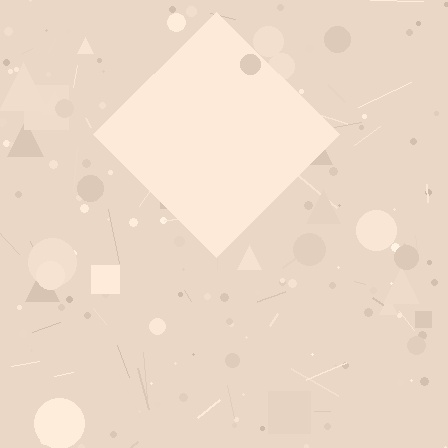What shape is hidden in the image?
A diamond is hidden in the image.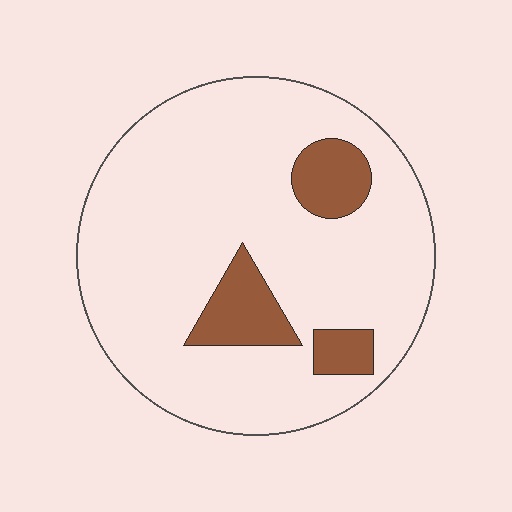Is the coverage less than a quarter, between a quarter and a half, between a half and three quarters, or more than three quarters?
Less than a quarter.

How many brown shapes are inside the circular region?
3.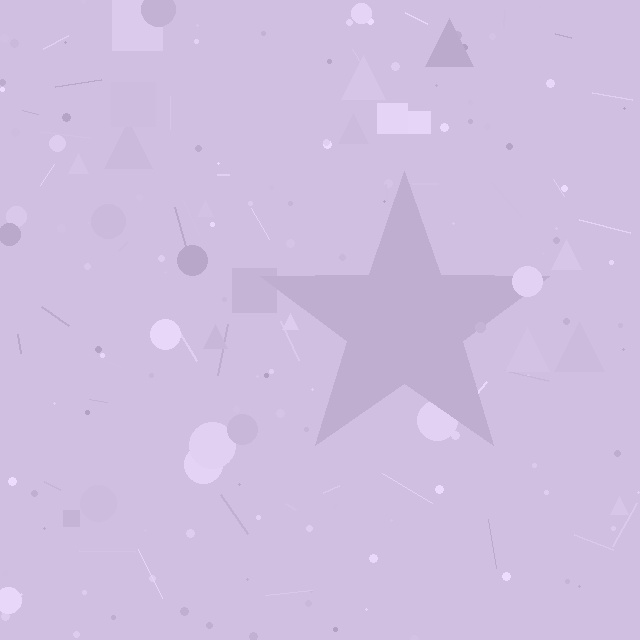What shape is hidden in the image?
A star is hidden in the image.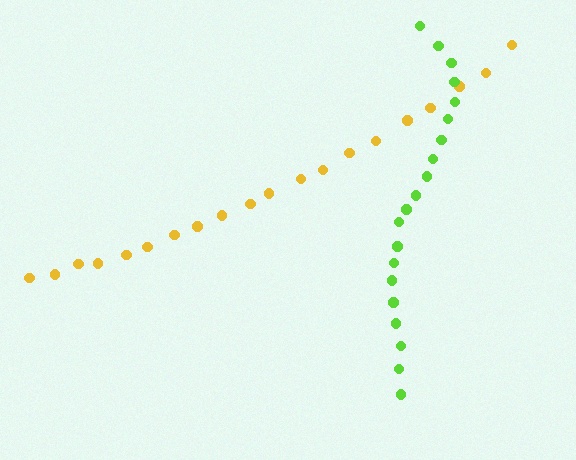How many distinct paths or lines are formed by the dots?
There are 2 distinct paths.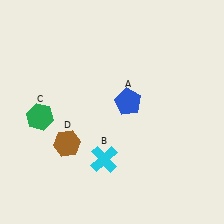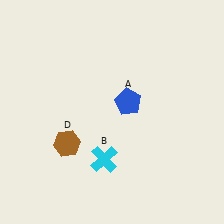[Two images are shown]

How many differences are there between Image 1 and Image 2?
There is 1 difference between the two images.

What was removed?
The green hexagon (C) was removed in Image 2.